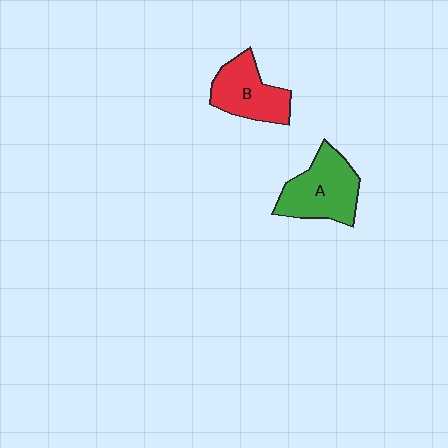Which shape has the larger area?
Shape A (green).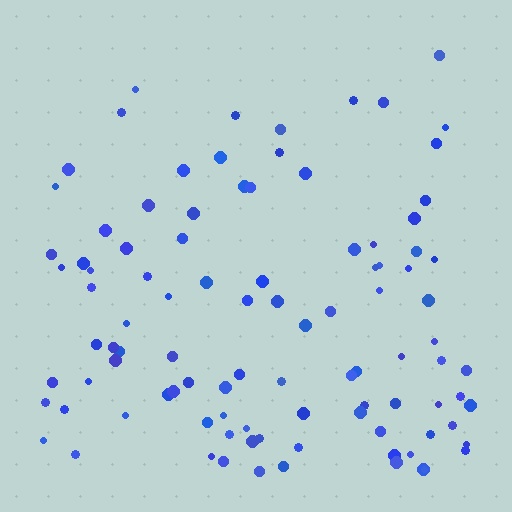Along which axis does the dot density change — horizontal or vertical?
Vertical.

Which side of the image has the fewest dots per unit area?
The top.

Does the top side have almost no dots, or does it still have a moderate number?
Still a moderate number, just noticeably fewer than the bottom.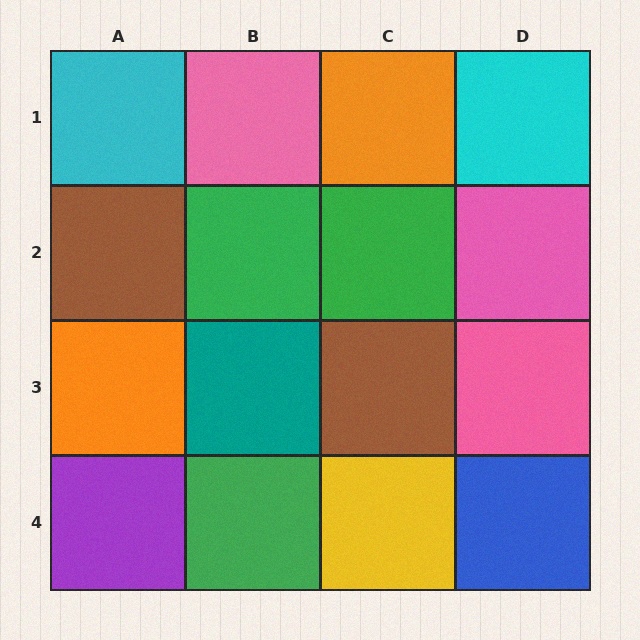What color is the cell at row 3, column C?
Brown.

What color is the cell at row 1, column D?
Cyan.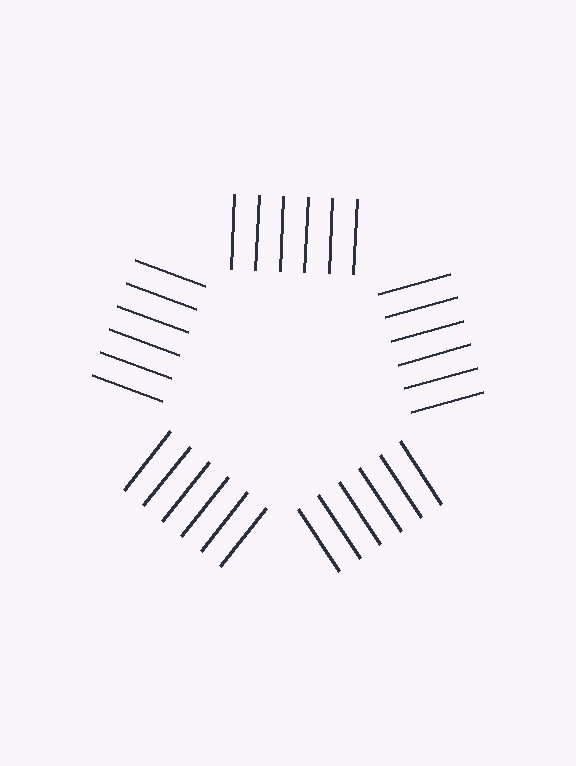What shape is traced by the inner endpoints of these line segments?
An illusory pentagon — the line segments terminate on its edges but no continuous stroke is drawn.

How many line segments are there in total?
30 — 6 along each of the 5 edges.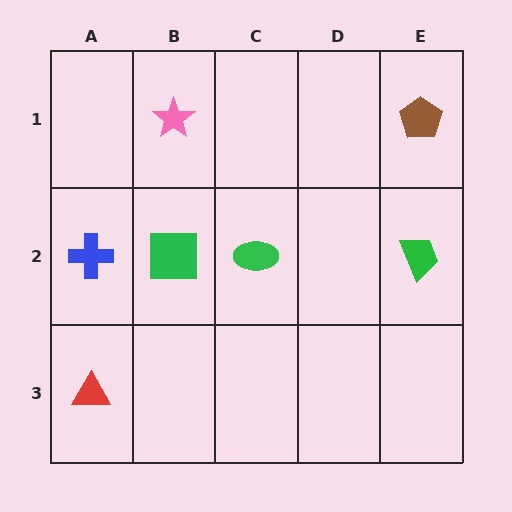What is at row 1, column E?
A brown pentagon.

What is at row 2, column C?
A green ellipse.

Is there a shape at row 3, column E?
No, that cell is empty.